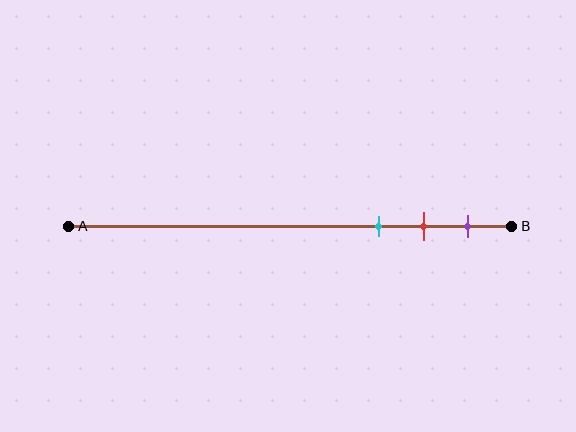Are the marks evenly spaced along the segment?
Yes, the marks are approximately evenly spaced.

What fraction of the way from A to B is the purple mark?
The purple mark is approximately 90% (0.9) of the way from A to B.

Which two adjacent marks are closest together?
The red and purple marks are the closest adjacent pair.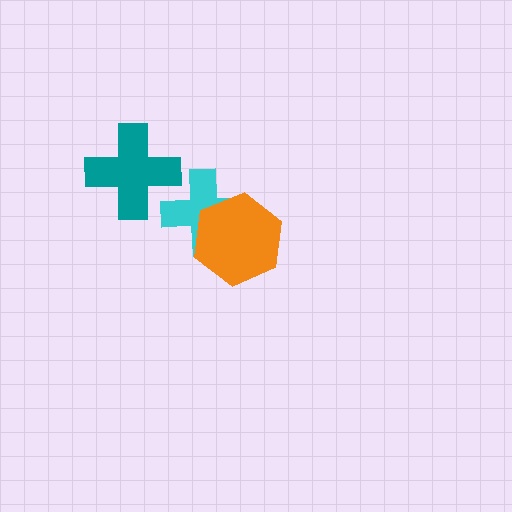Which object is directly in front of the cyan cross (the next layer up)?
The orange hexagon is directly in front of the cyan cross.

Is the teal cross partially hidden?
No, no other shape covers it.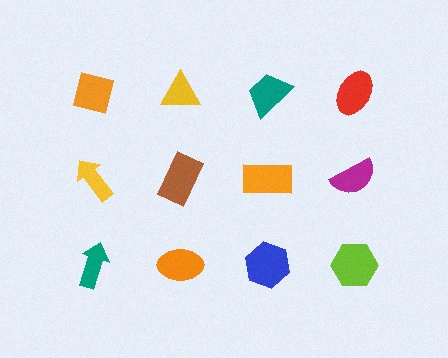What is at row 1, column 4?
A red ellipse.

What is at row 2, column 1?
A yellow arrow.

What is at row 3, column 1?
A teal arrow.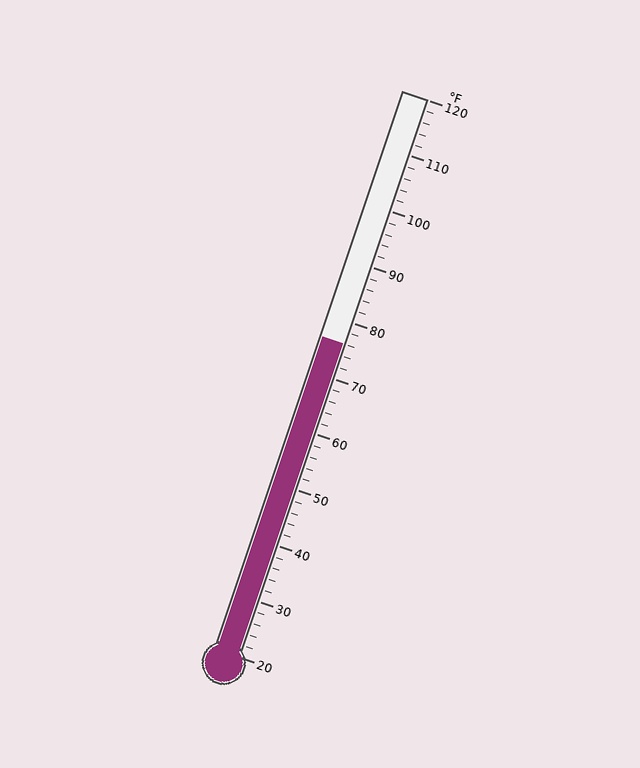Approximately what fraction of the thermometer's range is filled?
The thermometer is filled to approximately 55% of its range.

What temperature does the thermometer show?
The thermometer shows approximately 76°F.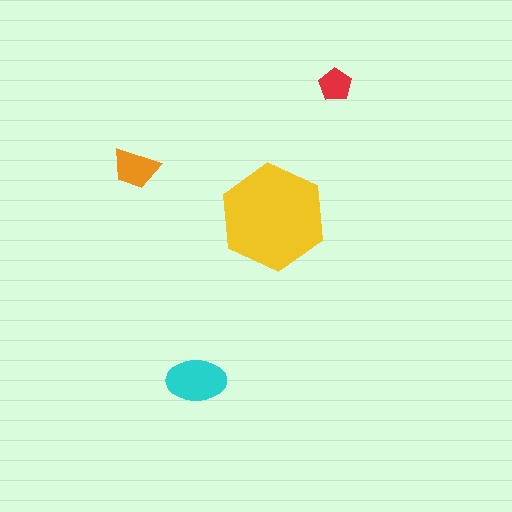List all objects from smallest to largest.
The red pentagon, the orange trapezoid, the cyan ellipse, the yellow hexagon.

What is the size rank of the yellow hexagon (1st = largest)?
1st.